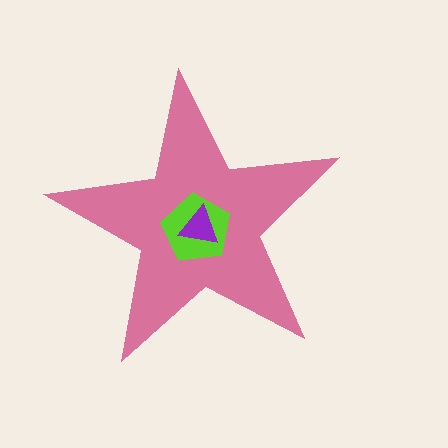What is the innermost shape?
The purple triangle.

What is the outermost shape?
The pink star.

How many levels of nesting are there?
3.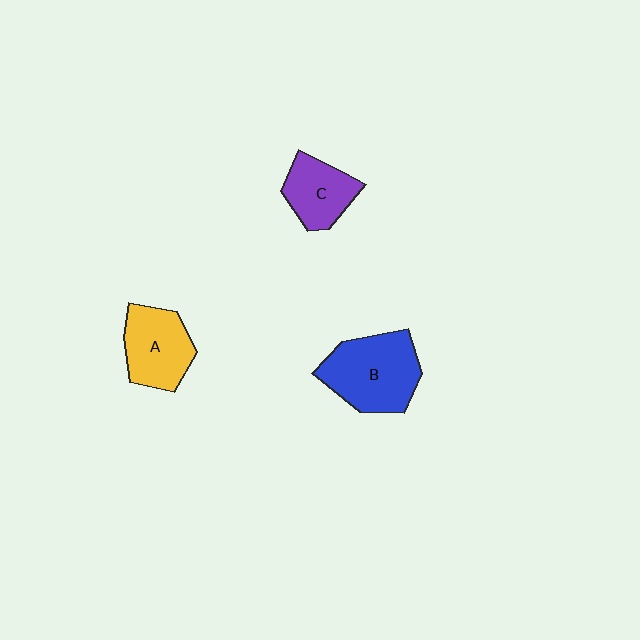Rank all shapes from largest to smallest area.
From largest to smallest: B (blue), A (yellow), C (purple).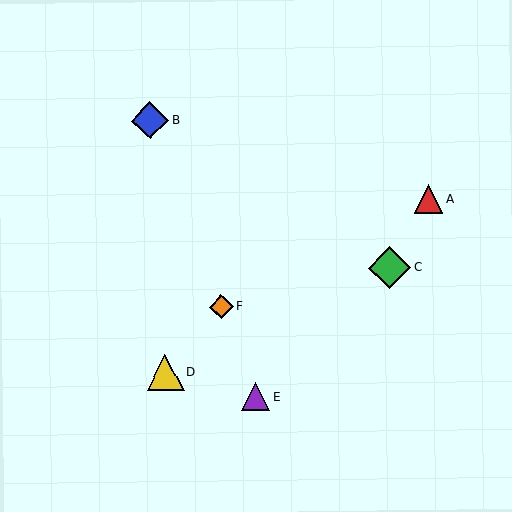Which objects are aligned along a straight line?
Objects B, E, F are aligned along a straight line.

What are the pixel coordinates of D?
Object D is at (165, 373).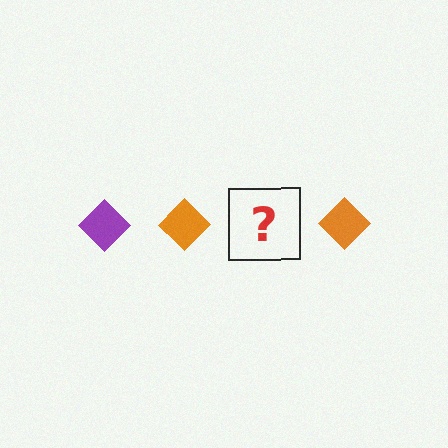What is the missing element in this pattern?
The missing element is a purple diamond.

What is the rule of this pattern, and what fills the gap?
The rule is that the pattern cycles through purple, orange diamonds. The gap should be filled with a purple diamond.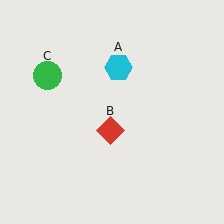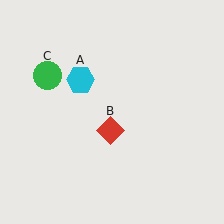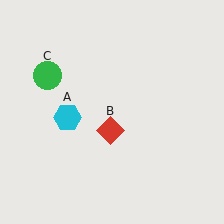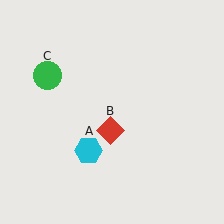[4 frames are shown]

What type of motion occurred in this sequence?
The cyan hexagon (object A) rotated counterclockwise around the center of the scene.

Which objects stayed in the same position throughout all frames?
Red diamond (object B) and green circle (object C) remained stationary.